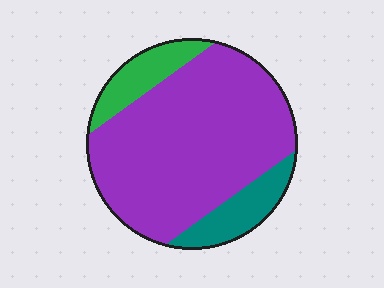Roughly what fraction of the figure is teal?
Teal covers around 15% of the figure.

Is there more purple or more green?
Purple.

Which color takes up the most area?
Purple, at roughly 75%.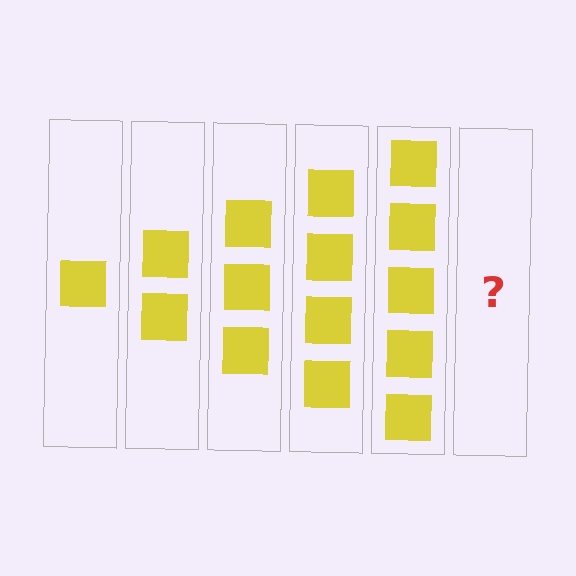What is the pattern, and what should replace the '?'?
The pattern is that each step adds one more square. The '?' should be 6 squares.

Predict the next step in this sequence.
The next step is 6 squares.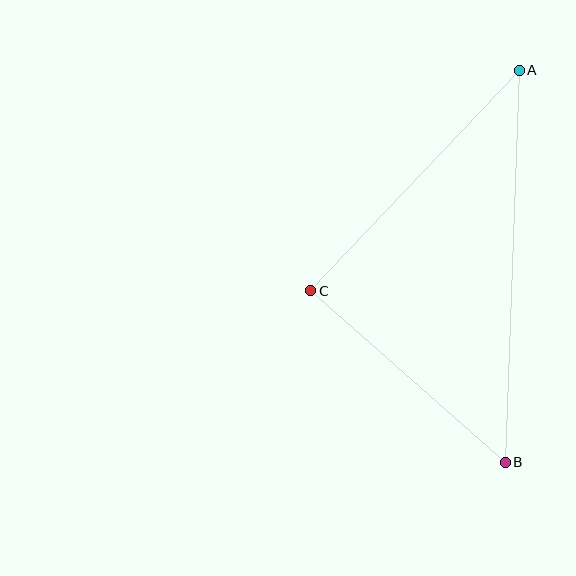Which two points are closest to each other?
Points B and C are closest to each other.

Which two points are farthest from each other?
Points A and B are farthest from each other.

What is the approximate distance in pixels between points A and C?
The distance between A and C is approximately 304 pixels.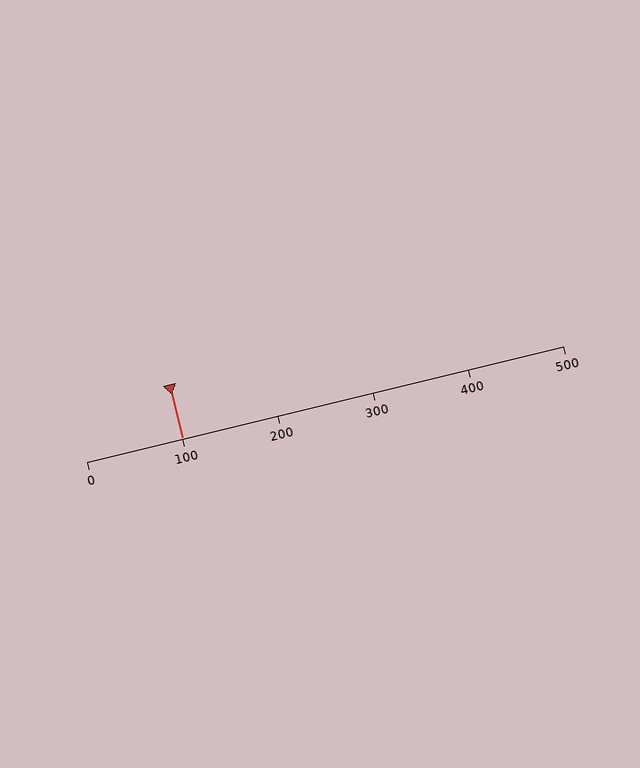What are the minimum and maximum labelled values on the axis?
The axis runs from 0 to 500.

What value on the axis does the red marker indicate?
The marker indicates approximately 100.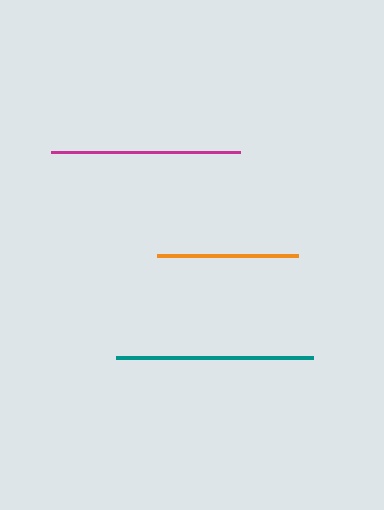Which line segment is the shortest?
The orange line is the shortest at approximately 142 pixels.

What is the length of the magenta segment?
The magenta segment is approximately 189 pixels long.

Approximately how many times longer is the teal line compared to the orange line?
The teal line is approximately 1.4 times the length of the orange line.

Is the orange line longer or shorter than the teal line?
The teal line is longer than the orange line.